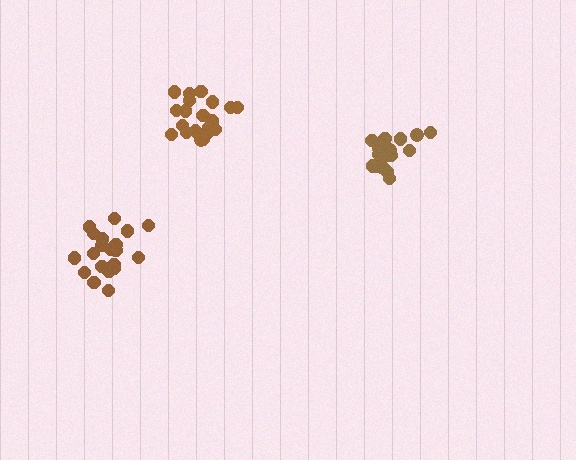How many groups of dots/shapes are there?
There are 3 groups.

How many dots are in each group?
Group 1: 20 dots, Group 2: 20 dots, Group 3: 20 dots (60 total).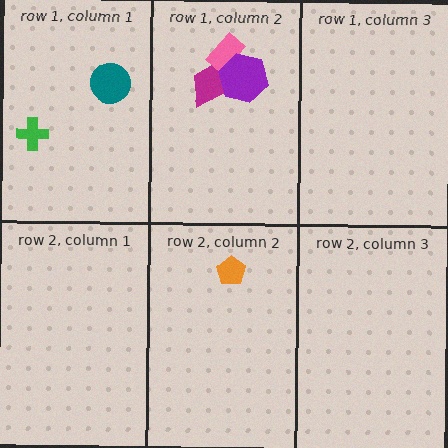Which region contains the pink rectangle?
The row 1, column 2 region.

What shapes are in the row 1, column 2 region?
The magenta trapezoid, the pink rectangle, the purple hexagon.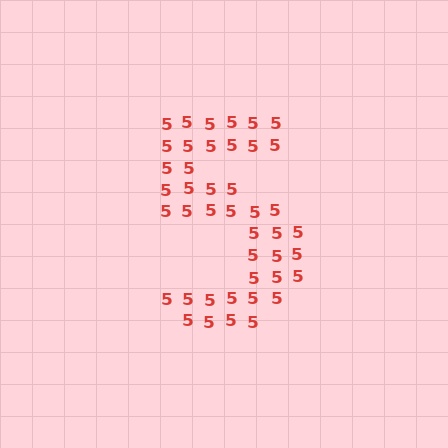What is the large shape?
The large shape is the digit 5.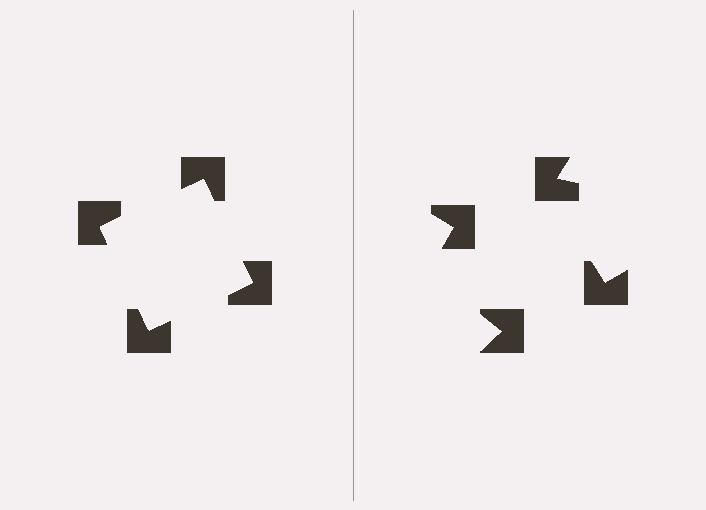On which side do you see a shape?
An illusory square appears on the left side. On the right side the wedge cuts are rotated, so no coherent shape forms.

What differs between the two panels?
The notched squares are positioned identically on both sides; only the wedge orientations differ. On the left they align to a square; on the right they are misaligned.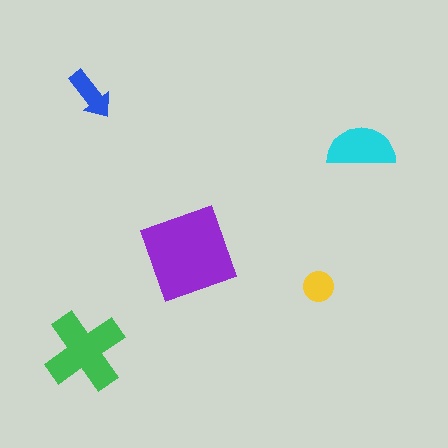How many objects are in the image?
There are 5 objects in the image.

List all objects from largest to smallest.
The purple diamond, the green cross, the cyan semicircle, the blue arrow, the yellow circle.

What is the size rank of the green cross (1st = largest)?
2nd.